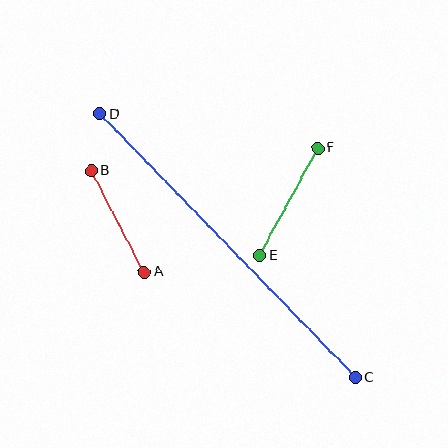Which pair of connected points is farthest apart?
Points C and D are farthest apart.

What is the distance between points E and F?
The distance is approximately 122 pixels.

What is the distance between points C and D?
The distance is approximately 367 pixels.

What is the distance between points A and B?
The distance is approximately 114 pixels.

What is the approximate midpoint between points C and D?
The midpoint is at approximately (228, 246) pixels.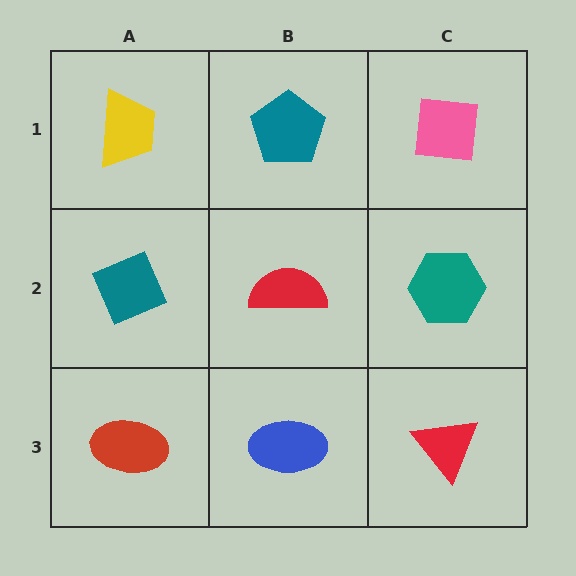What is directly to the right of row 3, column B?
A red triangle.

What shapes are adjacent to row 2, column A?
A yellow trapezoid (row 1, column A), a red ellipse (row 3, column A), a red semicircle (row 2, column B).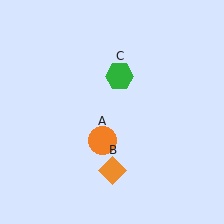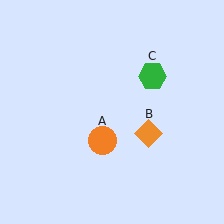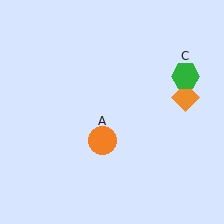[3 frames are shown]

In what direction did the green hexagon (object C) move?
The green hexagon (object C) moved right.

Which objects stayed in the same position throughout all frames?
Orange circle (object A) remained stationary.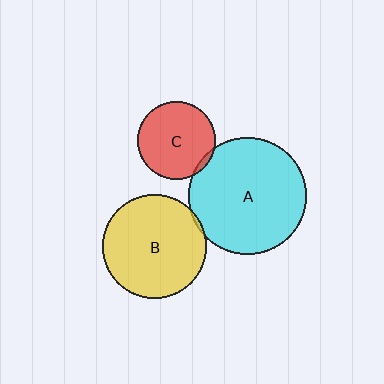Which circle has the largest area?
Circle A (cyan).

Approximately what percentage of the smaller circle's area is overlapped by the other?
Approximately 5%.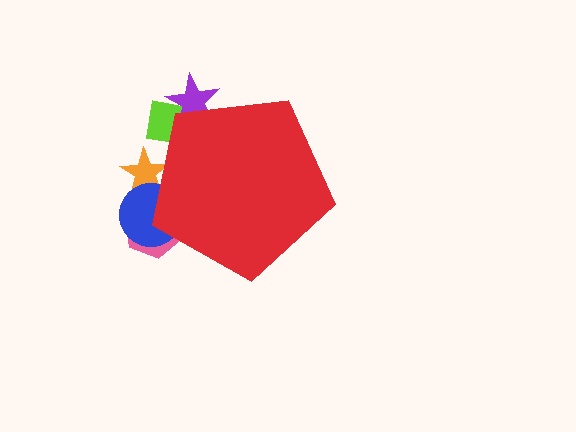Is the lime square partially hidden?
Yes, the lime square is partially hidden behind the red pentagon.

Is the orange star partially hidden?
Yes, the orange star is partially hidden behind the red pentagon.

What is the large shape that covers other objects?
A red pentagon.